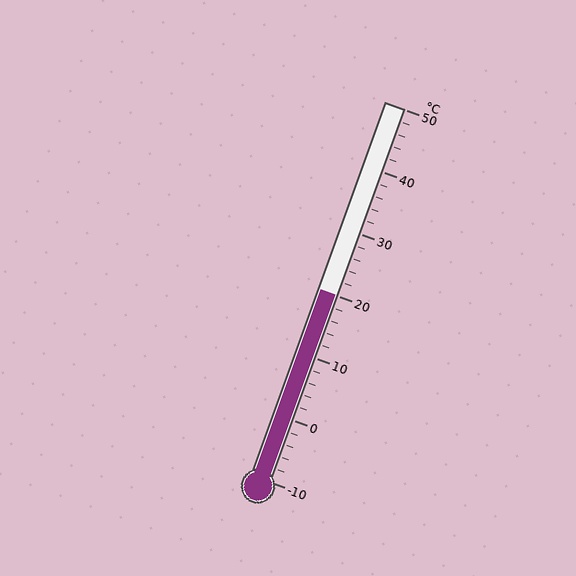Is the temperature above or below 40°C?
The temperature is below 40°C.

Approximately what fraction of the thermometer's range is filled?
The thermometer is filled to approximately 50% of its range.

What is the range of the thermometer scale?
The thermometer scale ranges from -10°C to 50°C.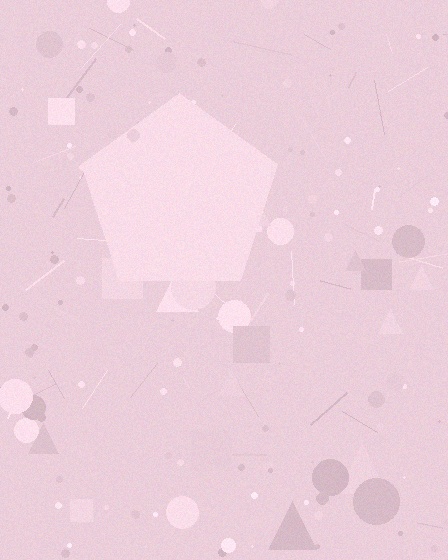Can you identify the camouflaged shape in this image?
The camouflaged shape is a pentagon.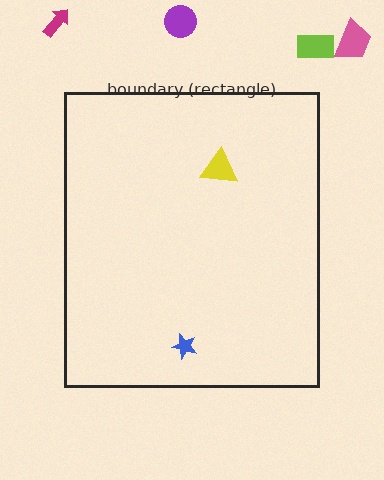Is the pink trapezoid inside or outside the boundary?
Outside.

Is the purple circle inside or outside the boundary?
Outside.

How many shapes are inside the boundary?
2 inside, 4 outside.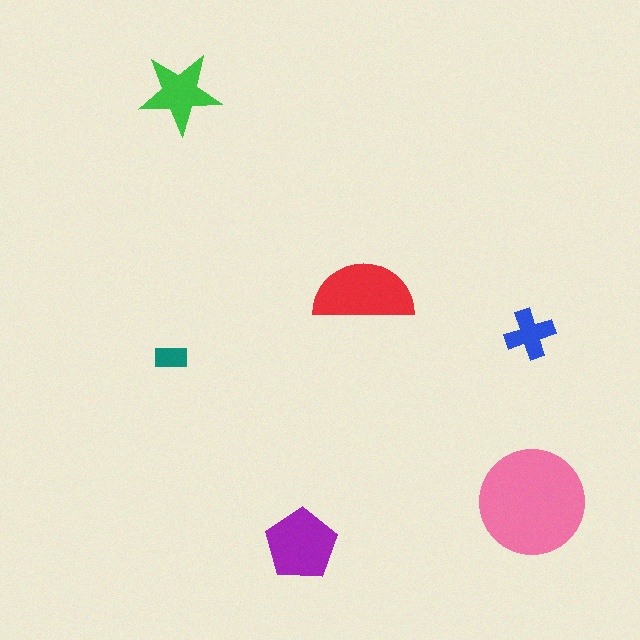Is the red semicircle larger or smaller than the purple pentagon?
Larger.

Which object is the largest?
The pink circle.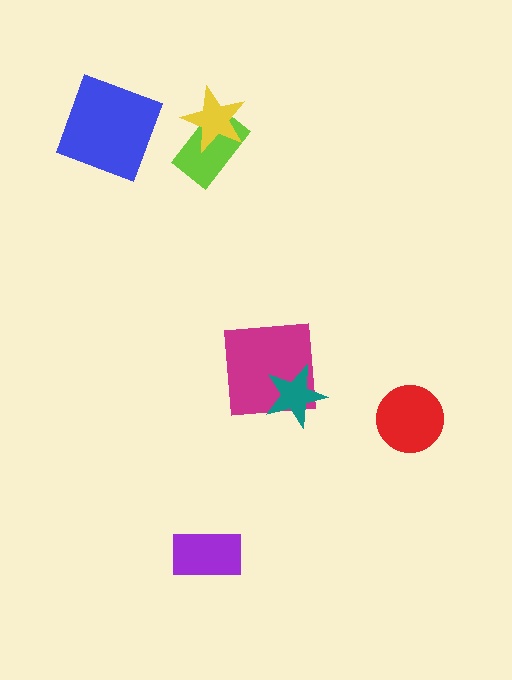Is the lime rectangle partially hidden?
Yes, it is partially covered by another shape.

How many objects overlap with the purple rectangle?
0 objects overlap with the purple rectangle.